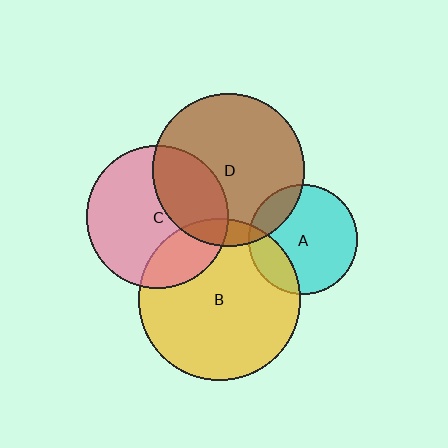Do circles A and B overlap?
Yes.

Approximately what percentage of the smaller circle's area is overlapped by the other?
Approximately 20%.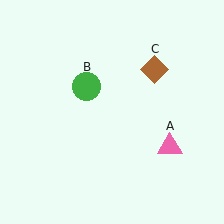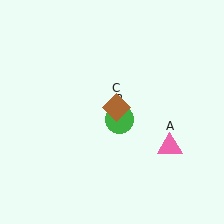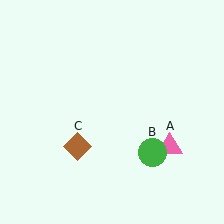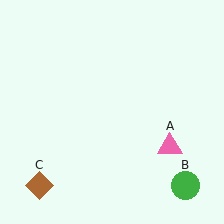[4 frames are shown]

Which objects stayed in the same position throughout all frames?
Pink triangle (object A) remained stationary.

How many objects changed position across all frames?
2 objects changed position: green circle (object B), brown diamond (object C).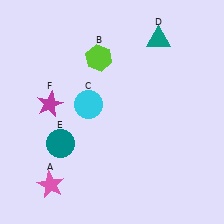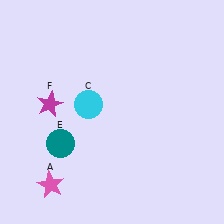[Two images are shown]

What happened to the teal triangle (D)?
The teal triangle (D) was removed in Image 2. It was in the top-right area of Image 1.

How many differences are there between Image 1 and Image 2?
There are 2 differences between the two images.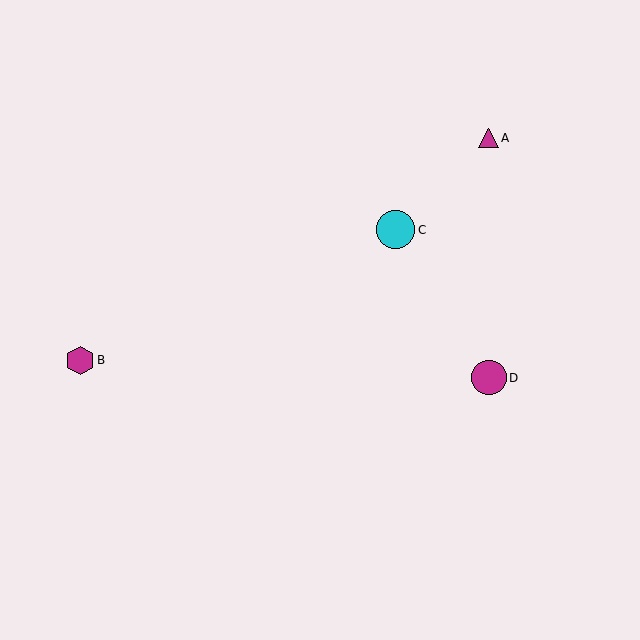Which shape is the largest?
The cyan circle (labeled C) is the largest.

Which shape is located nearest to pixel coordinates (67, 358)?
The magenta hexagon (labeled B) at (80, 360) is nearest to that location.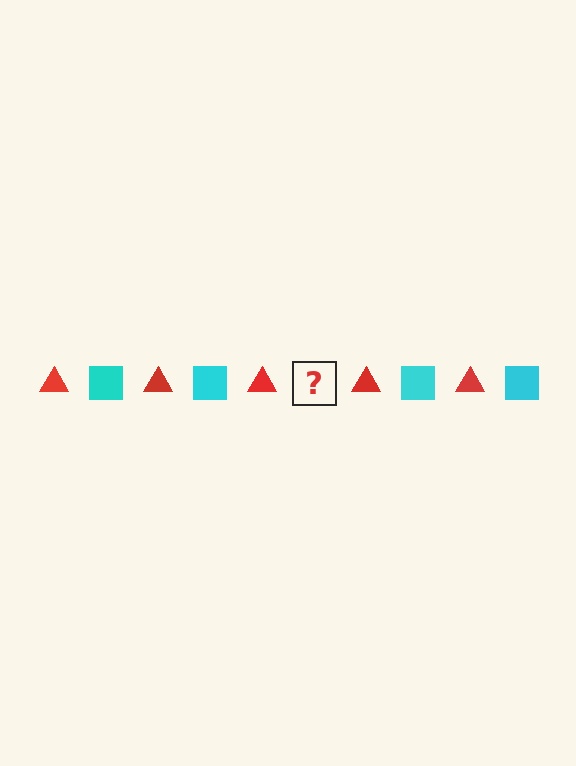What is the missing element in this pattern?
The missing element is a cyan square.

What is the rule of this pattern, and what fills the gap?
The rule is that the pattern alternates between red triangle and cyan square. The gap should be filled with a cyan square.